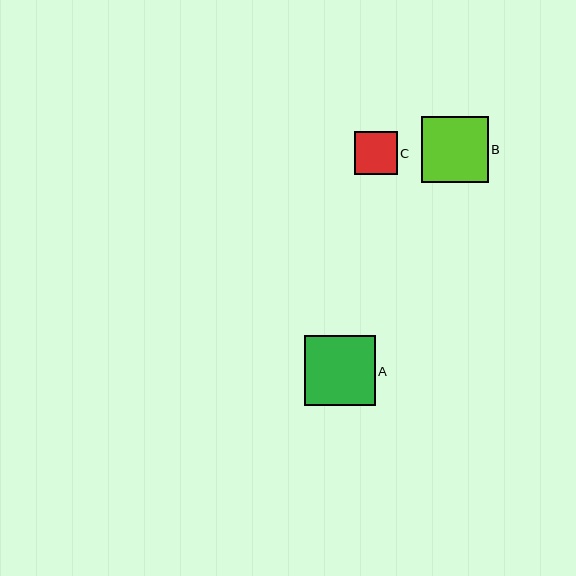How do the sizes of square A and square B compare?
Square A and square B are approximately the same size.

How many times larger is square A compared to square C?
Square A is approximately 1.6 times the size of square C.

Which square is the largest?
Square A is the largest with a size of approximately 70 pixels.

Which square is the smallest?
Square C is the smallest with a size of approximately 43 pixels.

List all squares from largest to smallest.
From largest to smallest: A, B, C.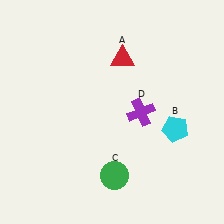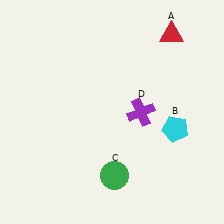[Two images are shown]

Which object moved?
The red triangle (A) moved right.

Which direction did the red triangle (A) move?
The red triangle (A) moved right.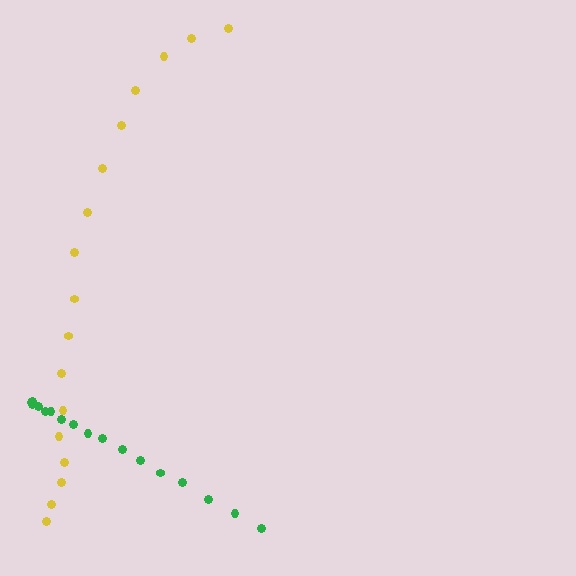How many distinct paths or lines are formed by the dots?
There are 2 distinct paths.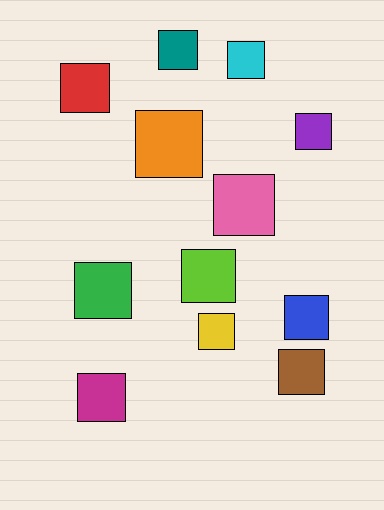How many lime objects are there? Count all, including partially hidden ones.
There is 1 lime object.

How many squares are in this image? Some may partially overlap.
There are 12 squares.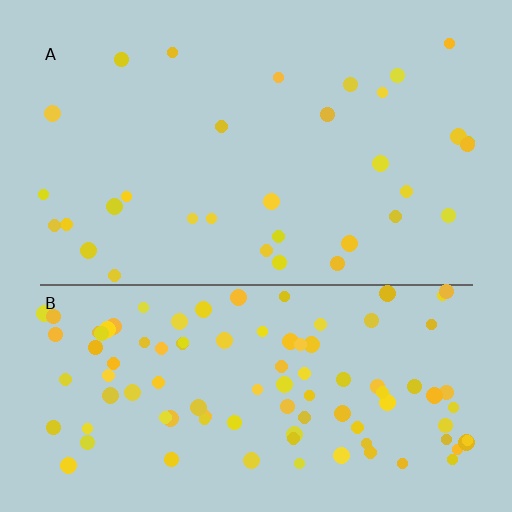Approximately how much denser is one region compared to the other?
Approximately 3.2× — region B over region A.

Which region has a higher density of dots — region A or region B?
B (the bottom).